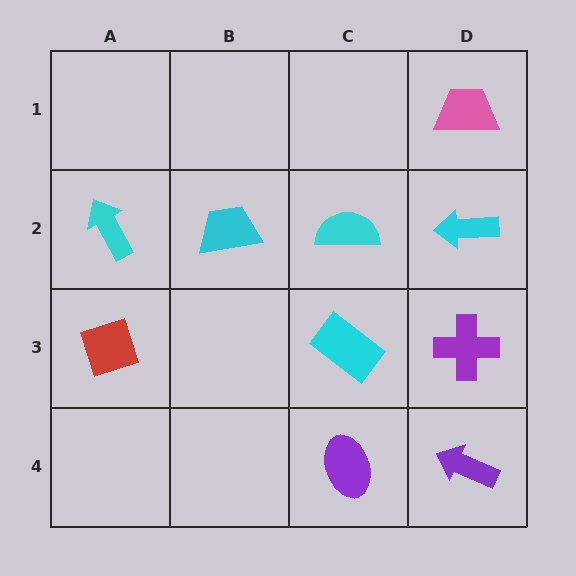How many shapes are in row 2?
4 shapes.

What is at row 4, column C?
A purple ellipse.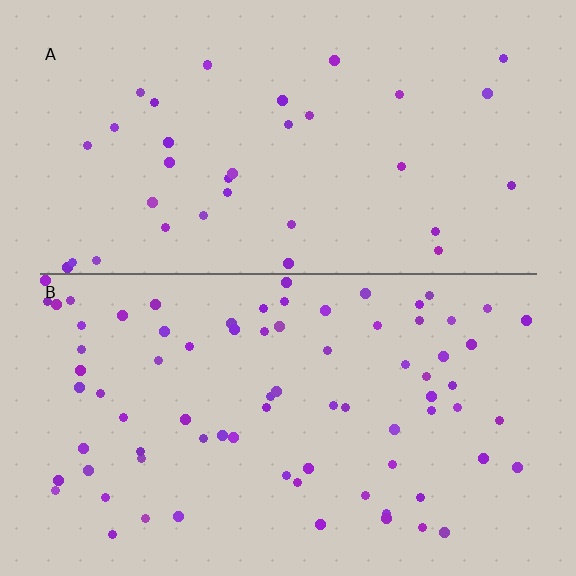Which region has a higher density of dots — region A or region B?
B (the bottom).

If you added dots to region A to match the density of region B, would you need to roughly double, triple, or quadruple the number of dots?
Approximately double.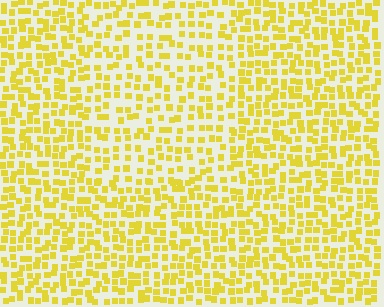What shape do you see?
I see a rectangle.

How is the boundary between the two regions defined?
The boundary is defined by a change in element density (approximately 1.5x ratio). All elements are the same color, size, and shape.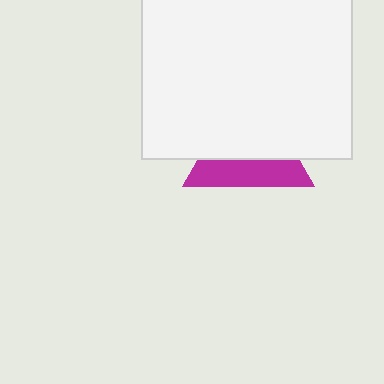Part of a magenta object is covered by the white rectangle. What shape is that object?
It is a triangle.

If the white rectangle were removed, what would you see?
You would see the complete magenta triangle.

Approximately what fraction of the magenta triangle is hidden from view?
Roughly 57% of the magenta triangle is hidden behind the white rectangle.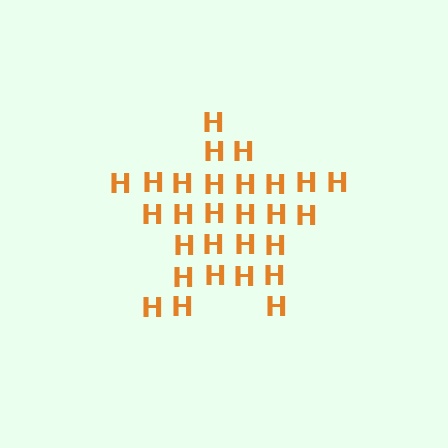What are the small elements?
The small elements are letter H's.